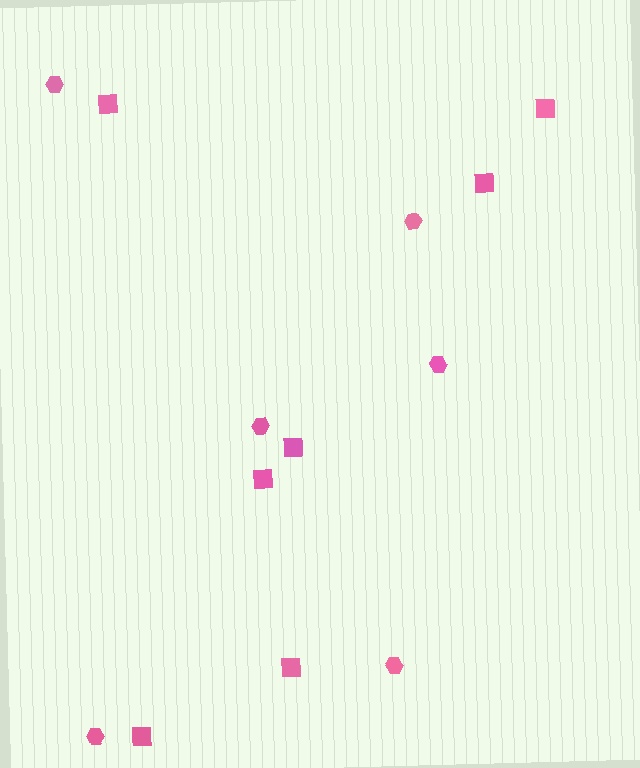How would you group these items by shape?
There are 2 groups: one group of hexagons (6) and one group of squares (7).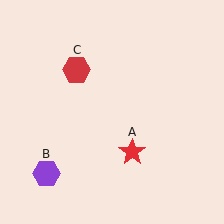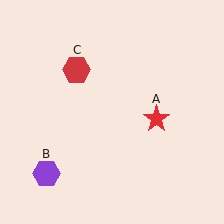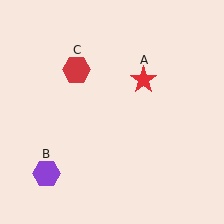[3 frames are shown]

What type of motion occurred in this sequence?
The red star (object A) rotated counterclockwise around the center of the scene.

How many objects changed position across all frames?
1 object changed position: red star (object A).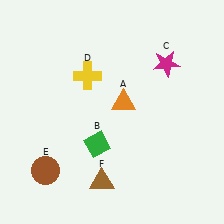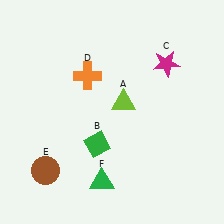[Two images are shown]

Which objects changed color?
A changed from orange to lime. D changed from yellow to orange. F changed from brown to green.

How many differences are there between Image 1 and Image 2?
There are 3 differences between the two images.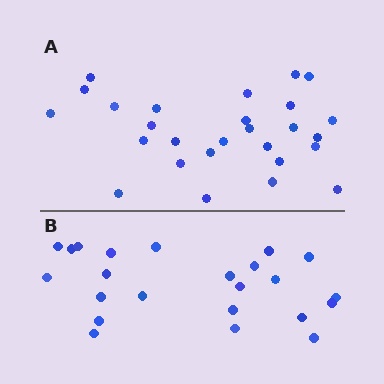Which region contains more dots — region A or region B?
Region A (the top region) has more dots.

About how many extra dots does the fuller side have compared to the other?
Region A has about 4 more dots than region B.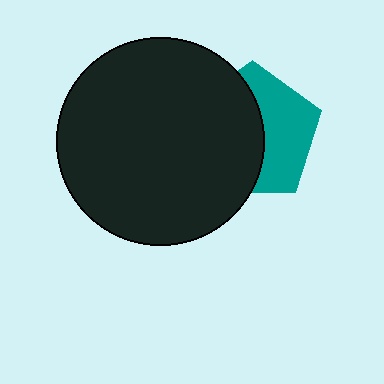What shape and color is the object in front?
The object in front is a black circle.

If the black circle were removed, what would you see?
You would see the complete teal pentagon.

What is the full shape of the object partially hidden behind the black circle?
The partially hidden object is a teal pentagon.